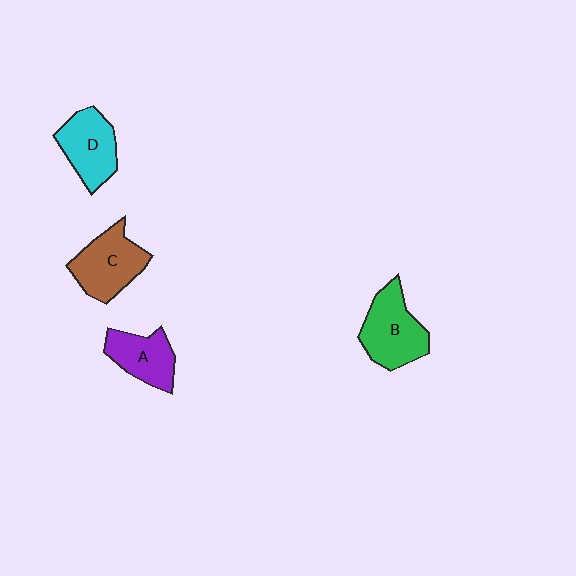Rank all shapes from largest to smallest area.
From largest to smallest: B (green), C (brown), D (cyan), A (purple).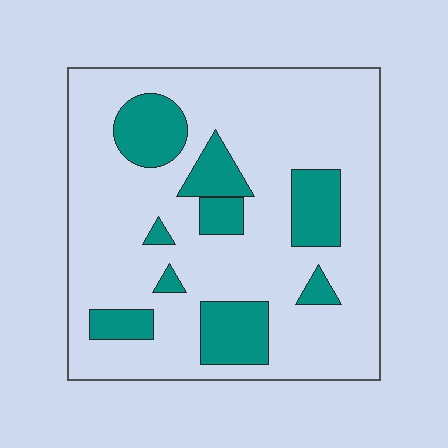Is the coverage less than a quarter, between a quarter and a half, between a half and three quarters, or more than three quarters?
Less than a quarter.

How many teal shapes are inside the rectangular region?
9.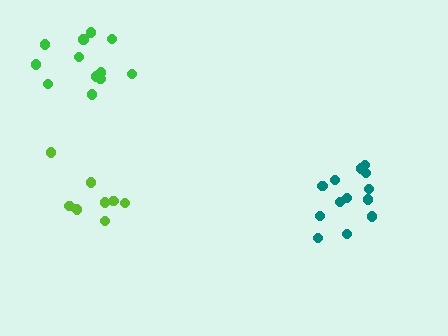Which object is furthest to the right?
The teal cluster is rightmost.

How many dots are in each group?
Group 1: 13 dots, Group 2: 8 dots, Group 3: 12 dots (33 total).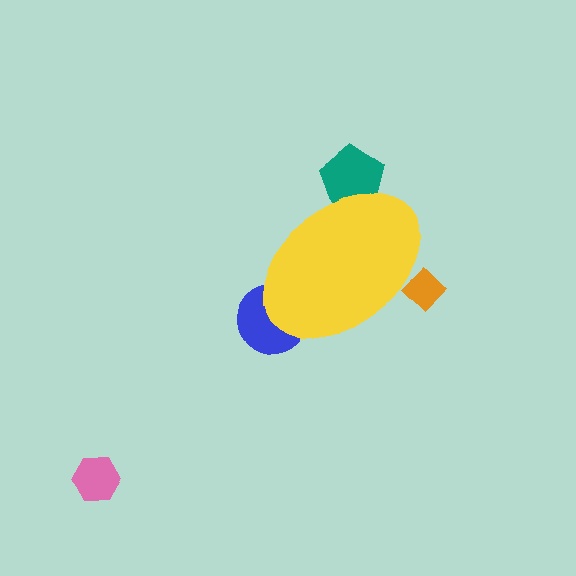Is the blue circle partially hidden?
Yes, the blue circle is partially hidden behind the yellow ellipse.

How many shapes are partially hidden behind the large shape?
3 shapes are partially hidden.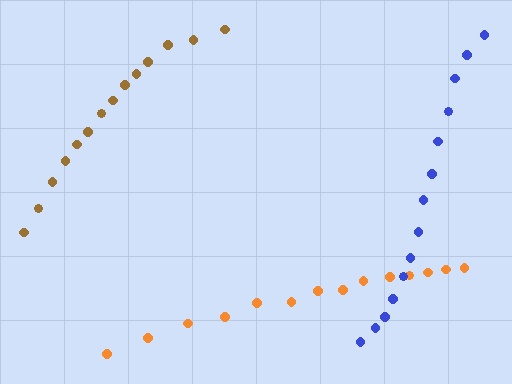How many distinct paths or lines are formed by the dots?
There are 3 distinct paths.